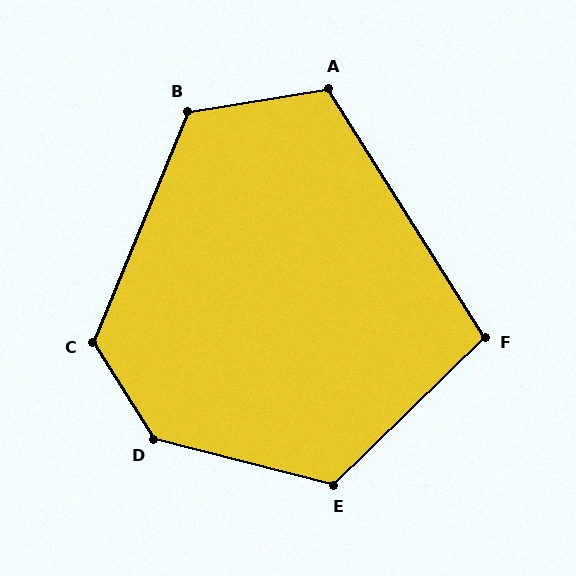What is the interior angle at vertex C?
Approximately 126 degrees (obtuse).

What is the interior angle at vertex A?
Approximately 113 degrees (obtuse).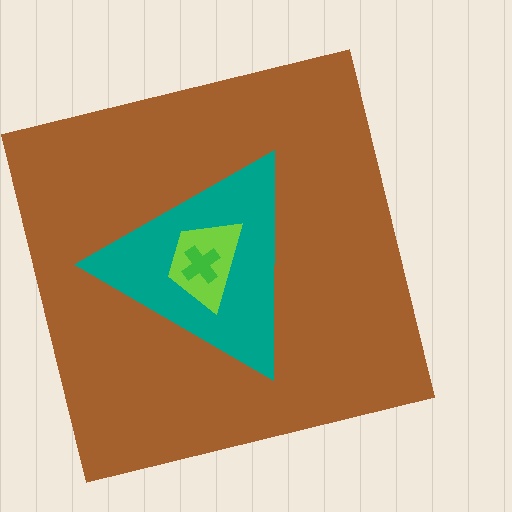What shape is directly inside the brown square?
The teal triangle.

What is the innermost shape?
The green cross.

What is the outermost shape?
The brown square.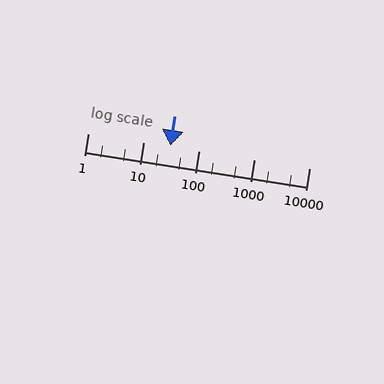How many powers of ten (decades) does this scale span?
The scale spans 4 decades, from 1 to 10000.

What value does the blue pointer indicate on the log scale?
The pointer indicates approximately 31.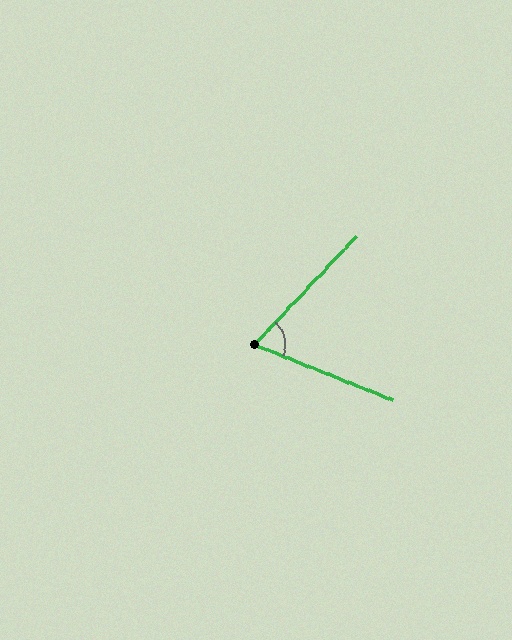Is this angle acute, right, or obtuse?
It is acute.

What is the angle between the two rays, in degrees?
Approximately 68 degrees.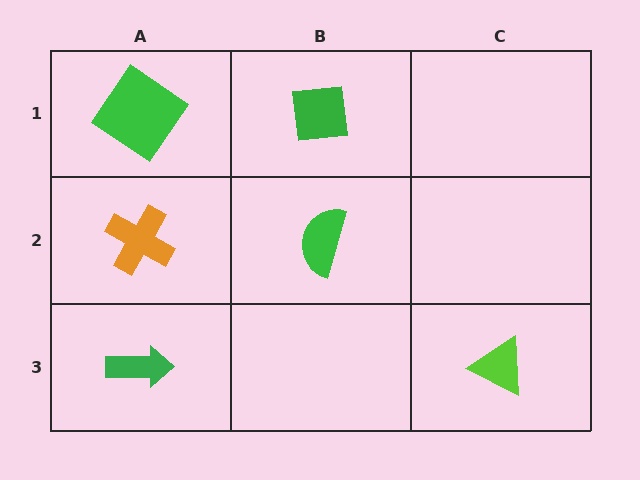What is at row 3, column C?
A lime triangle.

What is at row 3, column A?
A green arrow.